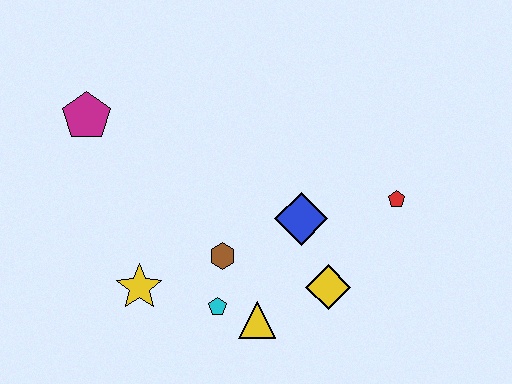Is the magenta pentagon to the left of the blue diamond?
Yes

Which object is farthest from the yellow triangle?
The magenta pentagon is farthest from the yellow triangle.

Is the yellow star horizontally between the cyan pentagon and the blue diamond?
No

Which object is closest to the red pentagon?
The blue diamond is closest to the red pentagon.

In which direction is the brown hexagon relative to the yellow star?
The brown hexagon is to the right of the yellow star.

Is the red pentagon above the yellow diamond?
Yes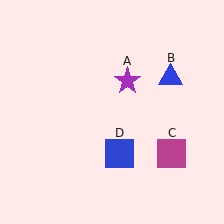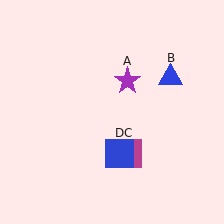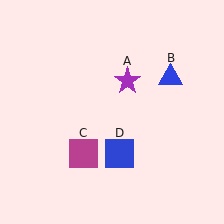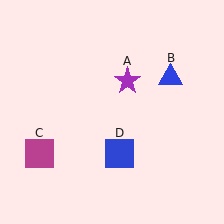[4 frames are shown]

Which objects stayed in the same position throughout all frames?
Purple star (object A) and blue triangle (object B) and blue square (object D) remained stationary.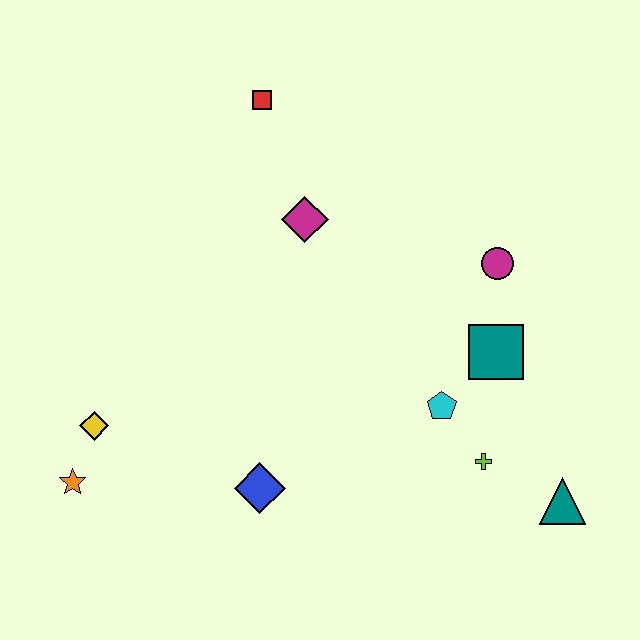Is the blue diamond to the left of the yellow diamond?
No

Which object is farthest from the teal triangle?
The red square is farthest from the teal triangle.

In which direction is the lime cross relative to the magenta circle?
The lime cross is below the magenta circle.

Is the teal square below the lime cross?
No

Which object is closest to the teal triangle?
The lime cross is closest to the teal triangle.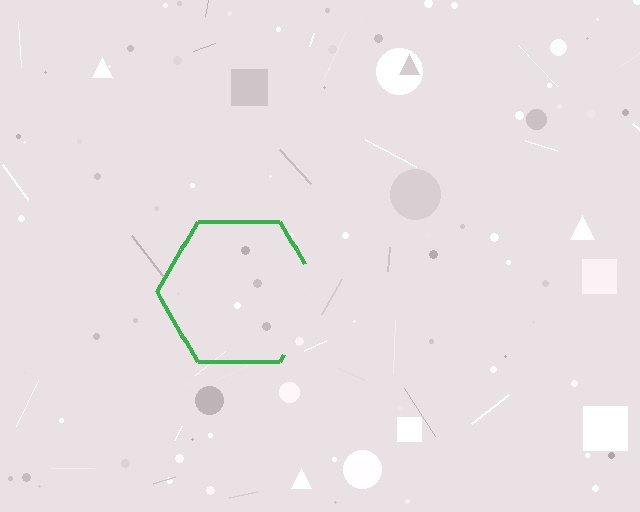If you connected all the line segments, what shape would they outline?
They would outline a hexagon.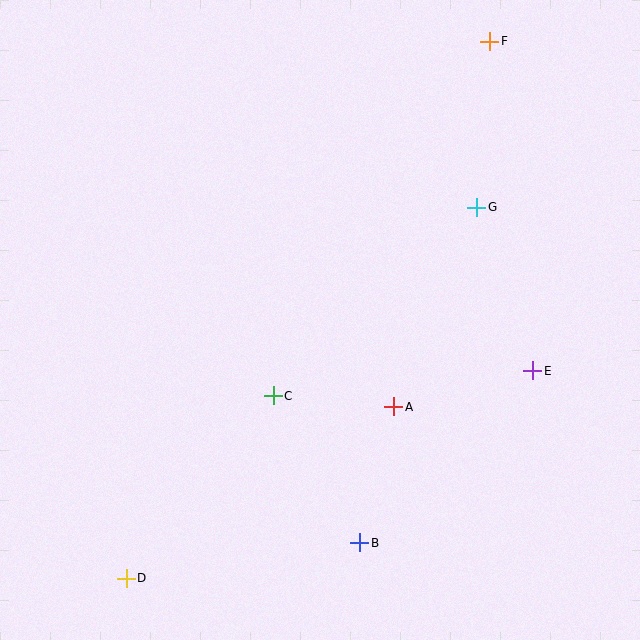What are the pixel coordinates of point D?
Point D is at (126, 578).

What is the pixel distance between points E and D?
The distance between E and D is 456 pixels.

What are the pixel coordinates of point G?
Point G is at (477, 207).